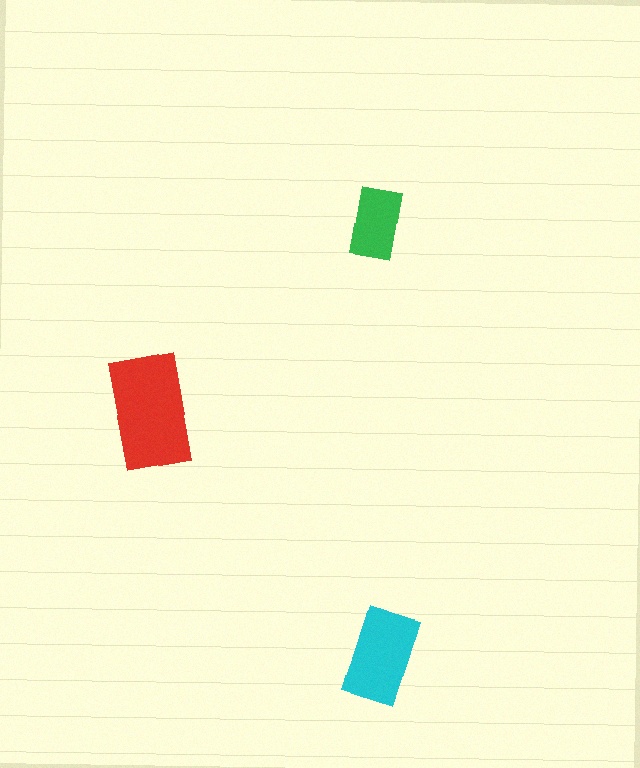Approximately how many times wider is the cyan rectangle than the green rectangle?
About 1.5 times wider.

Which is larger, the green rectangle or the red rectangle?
The red one.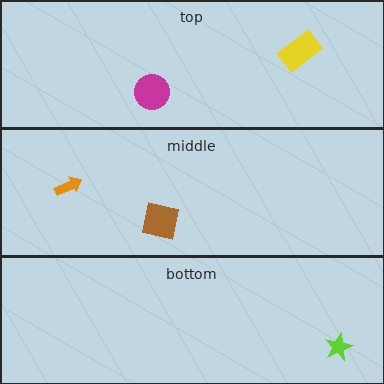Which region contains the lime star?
The bottom region.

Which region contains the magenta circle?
The top region.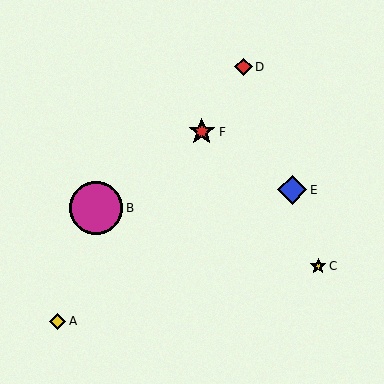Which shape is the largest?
The magenta circle (labeled B) is the largest.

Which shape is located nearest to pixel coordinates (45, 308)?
The yellow diamond (labeled A) at (58, 321) is nearest to that location.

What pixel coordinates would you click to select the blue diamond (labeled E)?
Click at (292, 190) to select the blue diamond E.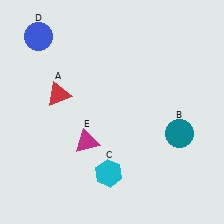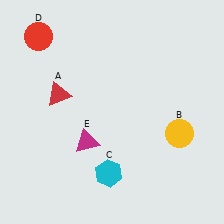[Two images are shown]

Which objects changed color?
B changed from teal to yellow. D changed from blue to red.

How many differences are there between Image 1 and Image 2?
There are 2 differences between the two images.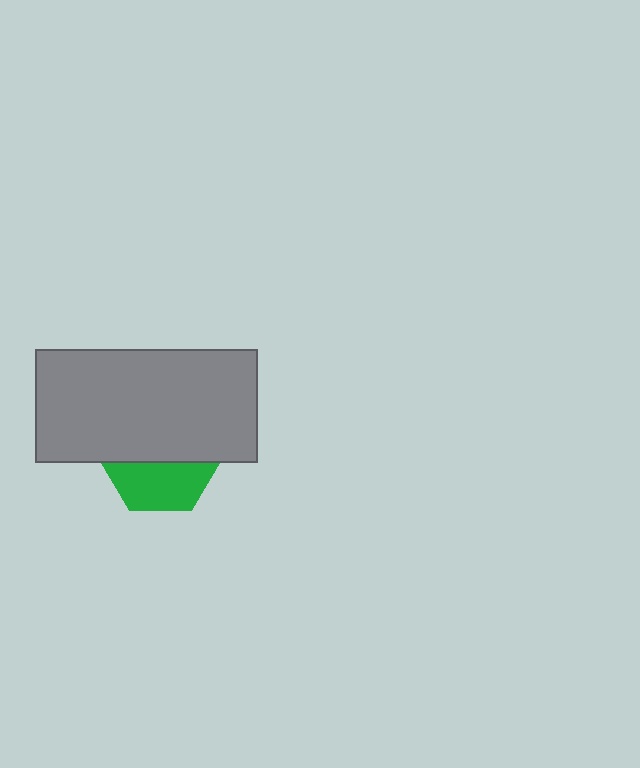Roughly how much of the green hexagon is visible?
A small part of it is visible (roughly 42%).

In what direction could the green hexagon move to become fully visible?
The green hexagon could move down. That would shift it out from behind the gray rectangle entirely.